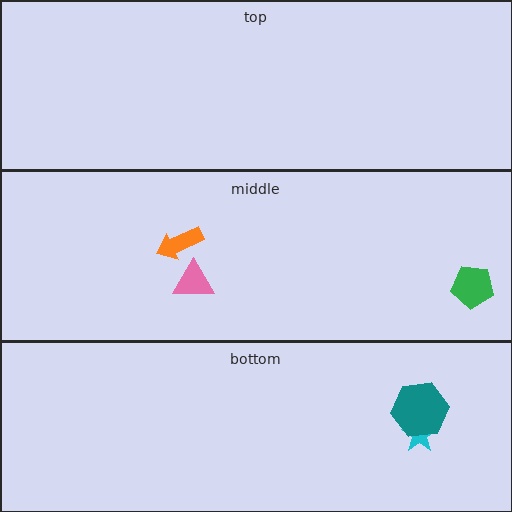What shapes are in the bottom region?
The cyan star, the teal hexagon.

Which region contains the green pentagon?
The middle region.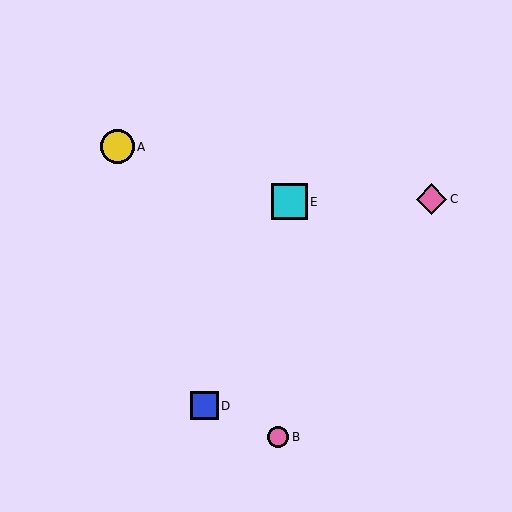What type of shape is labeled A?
Shape A is a yellow circle.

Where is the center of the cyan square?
The center of the cyan square is at (290, 202).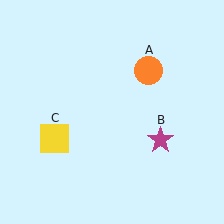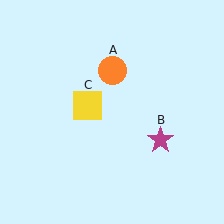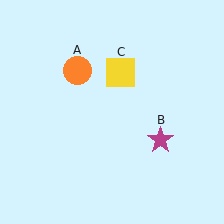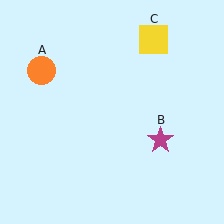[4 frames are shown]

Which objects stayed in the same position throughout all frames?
Magenta star (object B) remained stationary.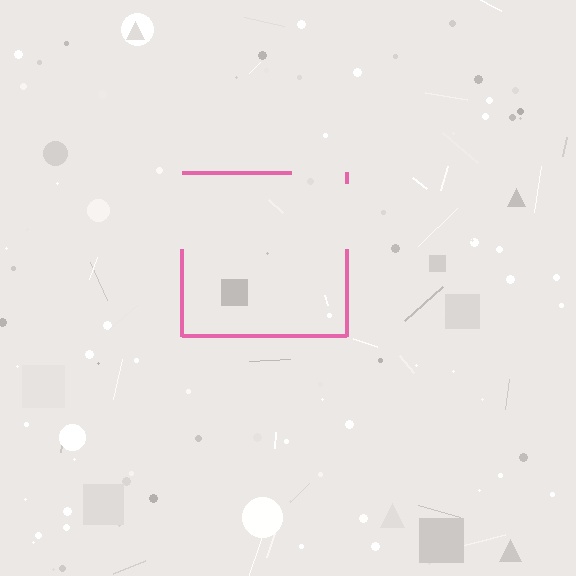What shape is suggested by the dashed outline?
The dashed outline suggests a square.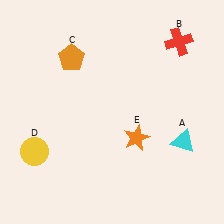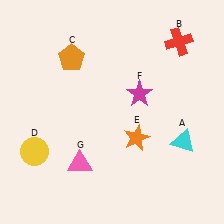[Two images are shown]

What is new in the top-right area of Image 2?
A magenta star (F) was added in the top-right area of Image 2.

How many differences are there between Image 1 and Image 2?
There are 2 differences between the two images.